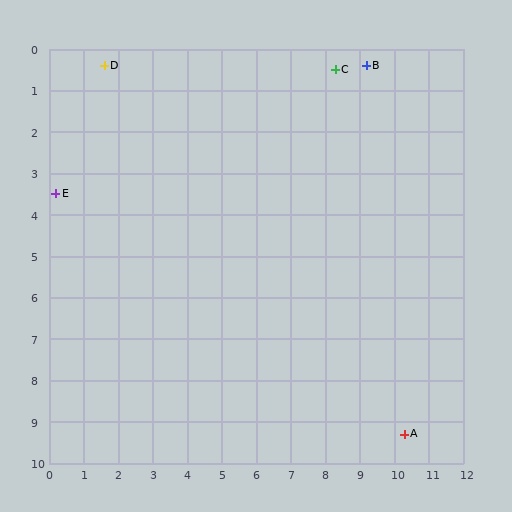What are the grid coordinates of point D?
Point D is at approximately (1.6, 0.4).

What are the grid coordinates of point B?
Point B is at approximately (9.2, 0.4).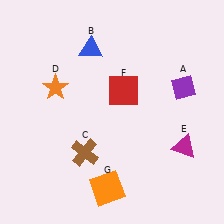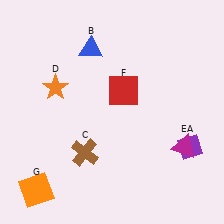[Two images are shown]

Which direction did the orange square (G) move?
The orange square (G) moved left.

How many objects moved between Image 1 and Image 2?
2 objects moved between the two images.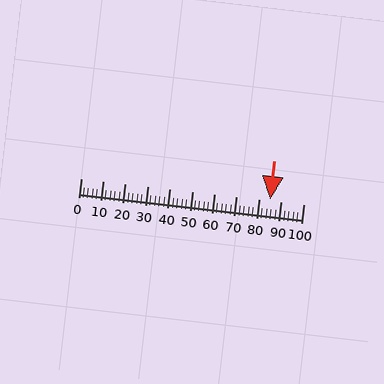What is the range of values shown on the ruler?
The ruler shows values from 0 to 100.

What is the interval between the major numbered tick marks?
The major tick marks are spaced 10 units apart.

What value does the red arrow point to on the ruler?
The red arrow points to approximately 85.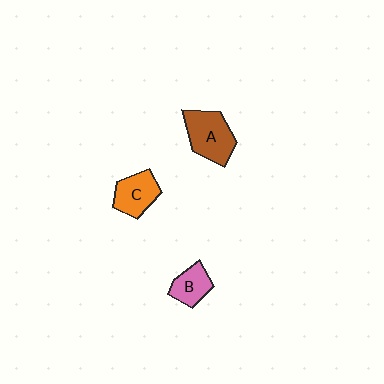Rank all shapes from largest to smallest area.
From largest to smallest: A (brown), C (orange), B (pink).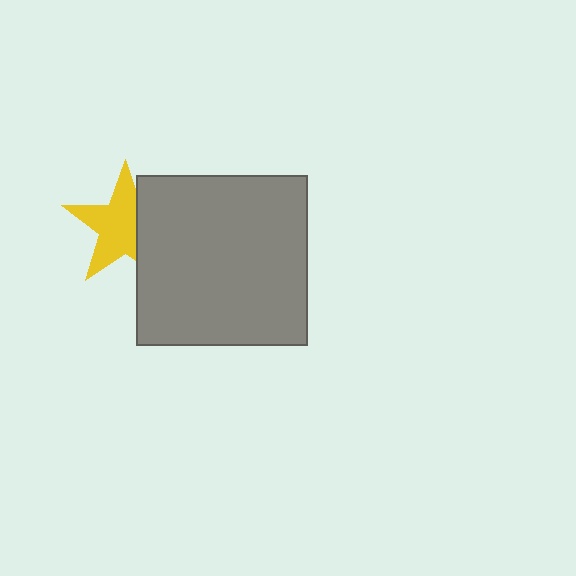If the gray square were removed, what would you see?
You would see the complete yellow star.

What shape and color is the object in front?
The object in front is a gray square.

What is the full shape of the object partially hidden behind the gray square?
The partially hidden object is a yellow star.